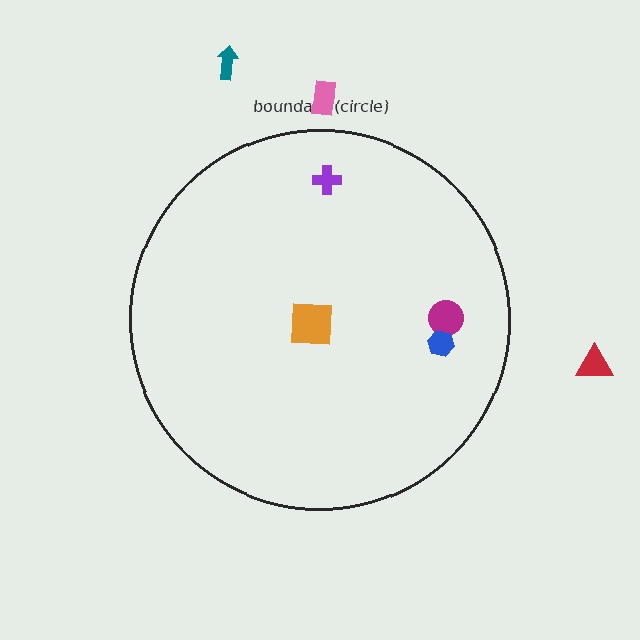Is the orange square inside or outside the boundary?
Inside.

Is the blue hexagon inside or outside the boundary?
Inside.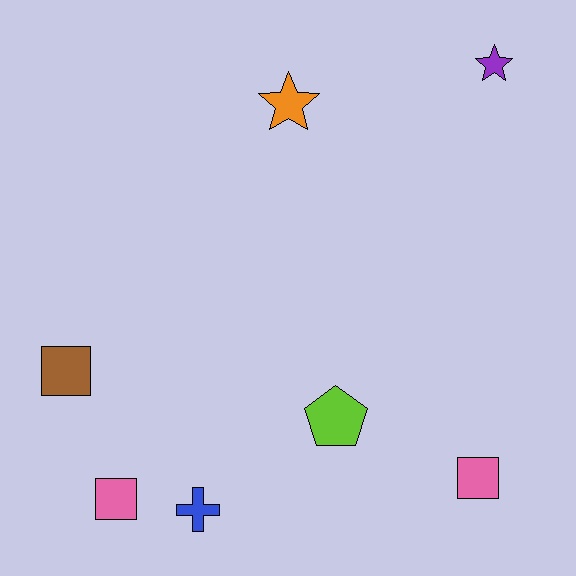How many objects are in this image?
There are 7 objects.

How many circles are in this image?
There are no circles.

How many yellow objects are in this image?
There are no yellow objects.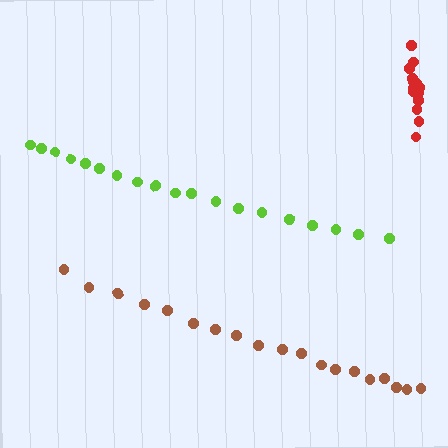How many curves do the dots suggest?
There are 3 distinct paths.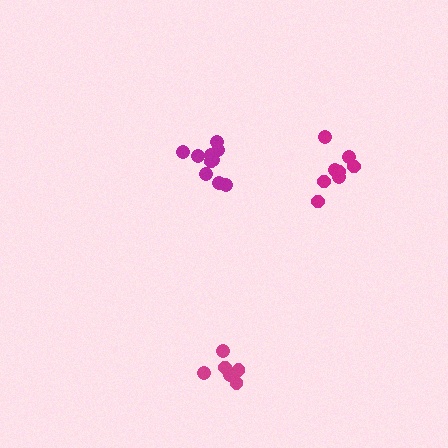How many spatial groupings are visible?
There are 3 spatial groupings.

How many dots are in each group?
Group 1: 8 dots, Group 2: 6 dots, Group 3: 10 dots (24 total).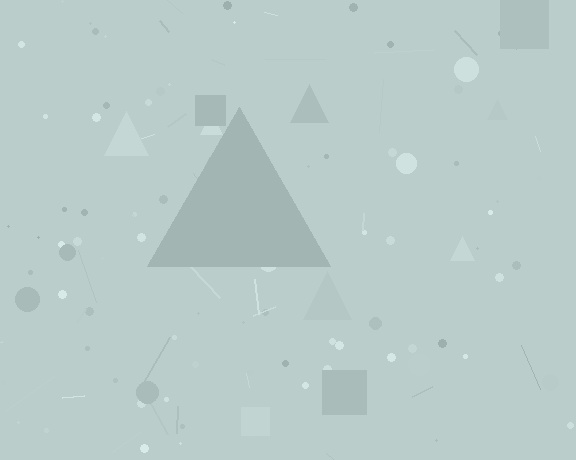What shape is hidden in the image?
A triangle is hidden in the image.